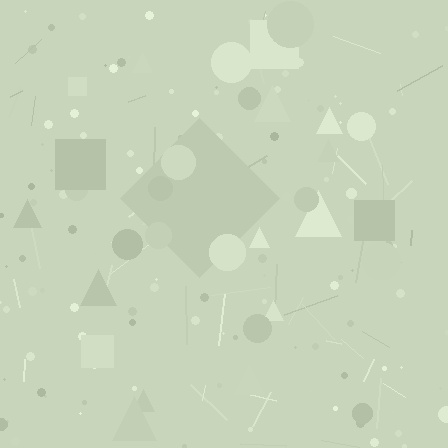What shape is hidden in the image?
A diamond is hidden in the image.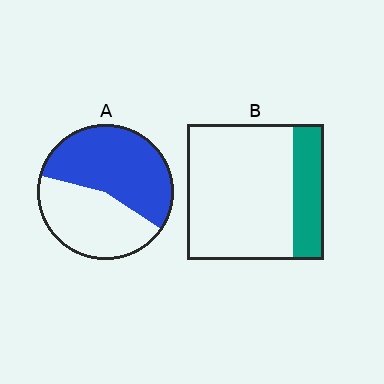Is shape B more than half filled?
No.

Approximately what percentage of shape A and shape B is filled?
A is approximately 55% and B is approximately 25%.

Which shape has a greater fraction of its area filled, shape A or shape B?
Shape A.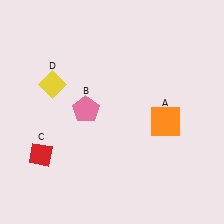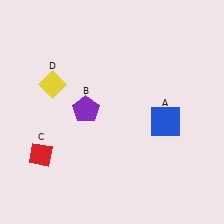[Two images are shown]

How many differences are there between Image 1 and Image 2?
There are 2 differences between the two images.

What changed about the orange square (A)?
In Image 1, A is orange. In Image 2, it changed to blue.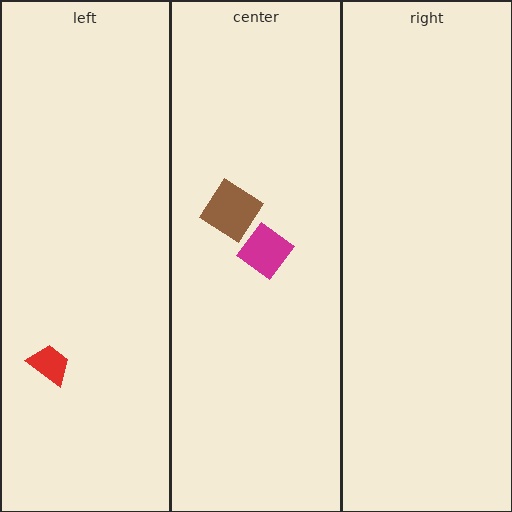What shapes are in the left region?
The red trapezoid.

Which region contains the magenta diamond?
The center region.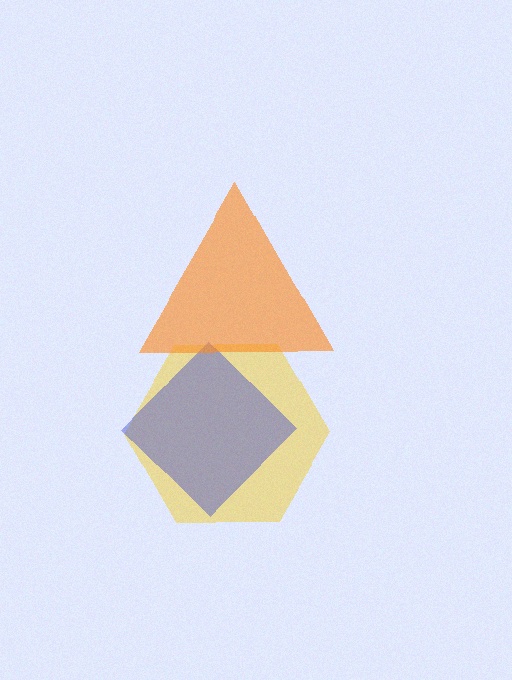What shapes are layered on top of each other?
The layered shapes are: a yellow hexagon, a blue diamond, an orange triangle.